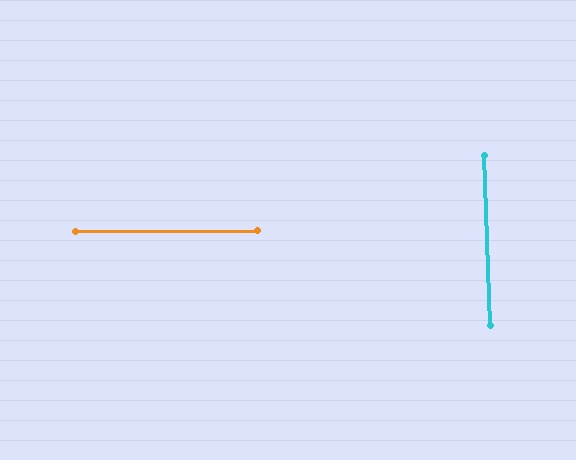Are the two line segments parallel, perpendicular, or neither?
Perpendicular — they meet at approximately 88°.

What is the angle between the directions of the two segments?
Approximately 88 degrees.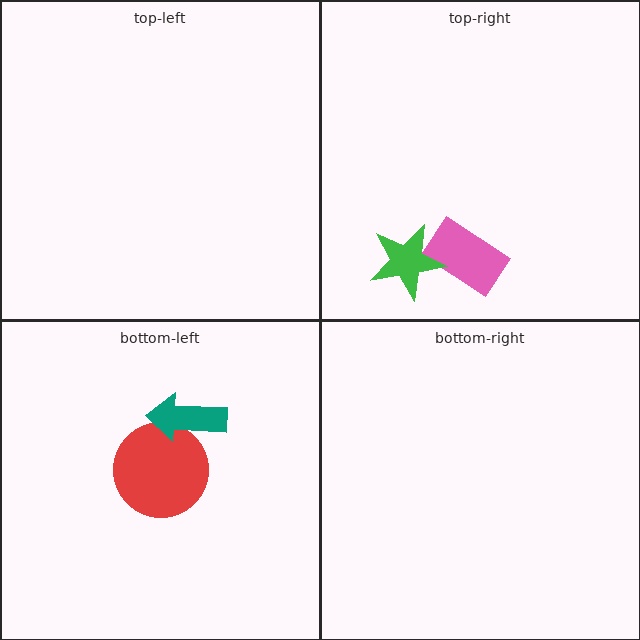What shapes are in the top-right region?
The pink rectangle, the green star.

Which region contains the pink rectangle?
The top-right region.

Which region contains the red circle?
The bottom-left region.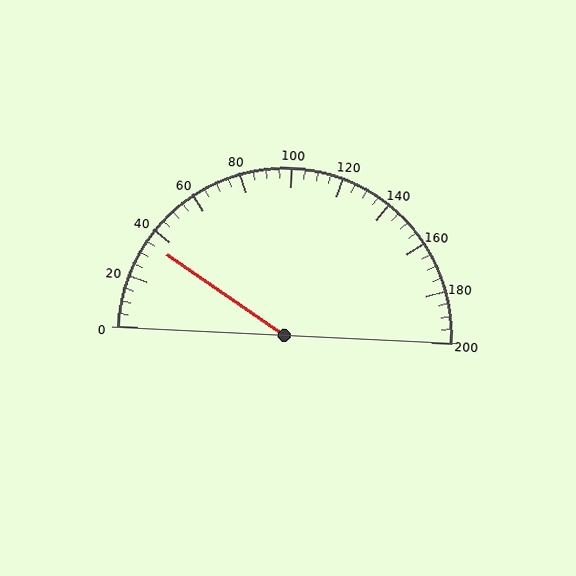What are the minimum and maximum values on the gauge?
The gauge ranges from 0 to 200.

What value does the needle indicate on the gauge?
The needle indicates approximately 35.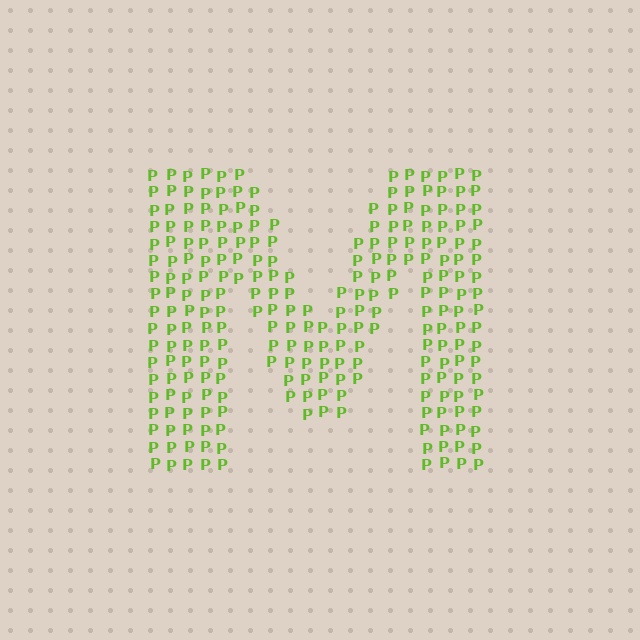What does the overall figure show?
The overall figure shows the letter M.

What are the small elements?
The small elements are letter P's.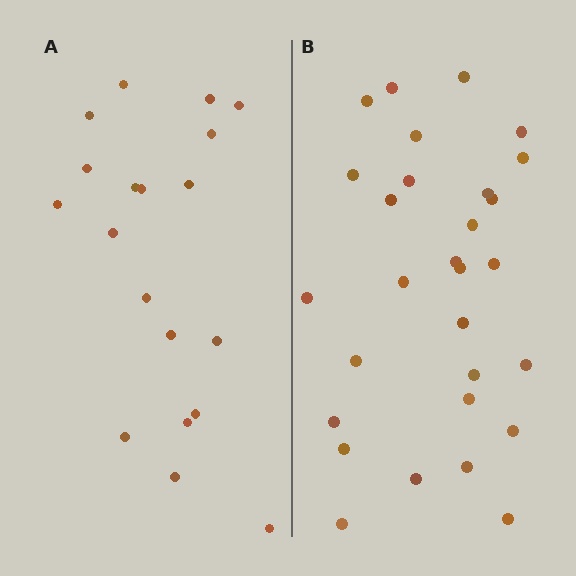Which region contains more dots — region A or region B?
Region B (the right region) has more dots.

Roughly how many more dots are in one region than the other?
Region B has roughly 10 or so more dots than region A.